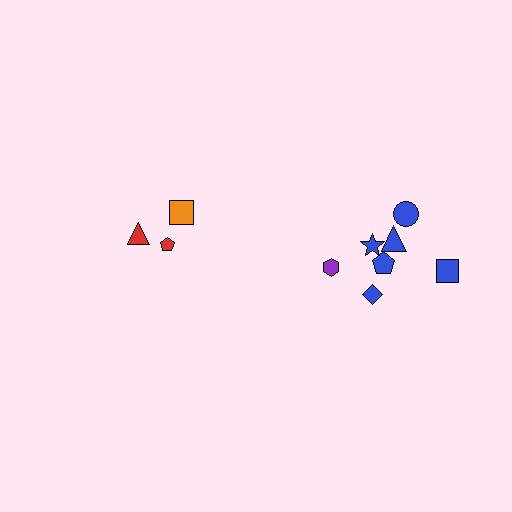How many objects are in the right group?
There are 7 objects.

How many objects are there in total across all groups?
There are 10 objects.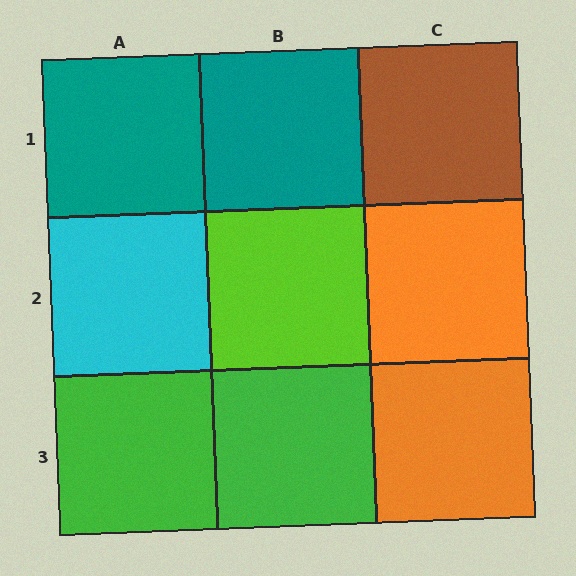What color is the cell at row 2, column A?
Cyan.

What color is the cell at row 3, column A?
Green.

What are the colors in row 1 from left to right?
Teal, teal, brown.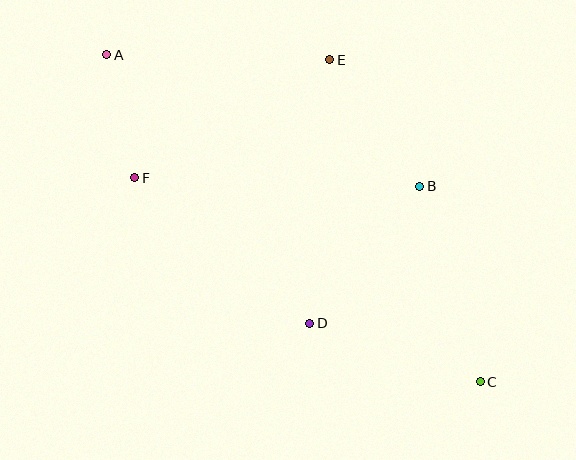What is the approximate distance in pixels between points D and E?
The distance between D and E is approximately 264 pixels.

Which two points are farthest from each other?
Points A and C are farthest from each other.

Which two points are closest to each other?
Points A and F are closest to each other.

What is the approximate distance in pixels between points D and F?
The distance between D and F is approximately 227 pixels.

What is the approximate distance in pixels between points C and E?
The distance between C and E is approximately 356 pixels.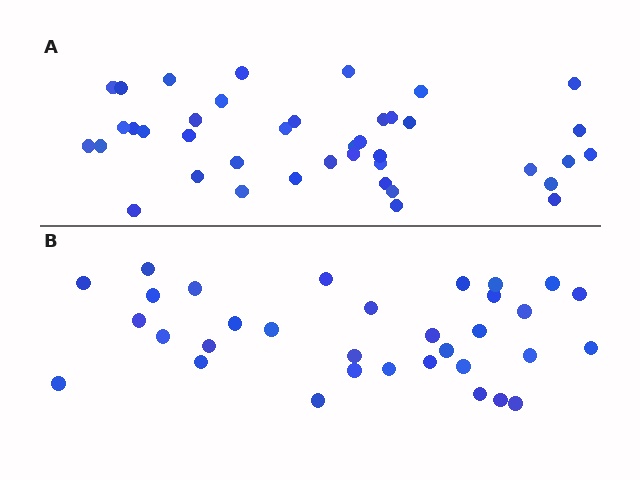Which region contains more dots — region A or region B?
Region A (the top region) has more dots.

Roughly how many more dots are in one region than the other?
Region A has roughly 8 or so more dots than region B.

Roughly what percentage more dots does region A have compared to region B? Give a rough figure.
About 20% more.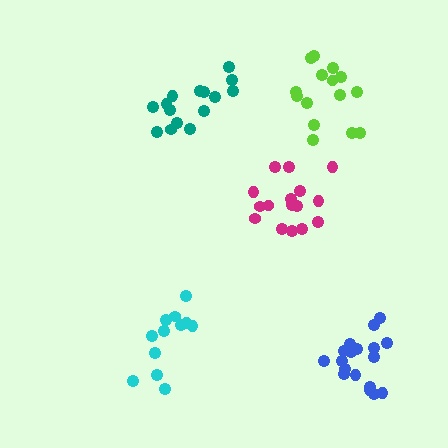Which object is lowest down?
The blue cluster is bottommost.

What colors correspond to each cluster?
The clusters are colored: magenta, lime, blue, cyan, teal.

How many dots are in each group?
Group 1: 16 dots, Group 2: 15 dots, Group 3: 18 dots, Group 4: 12 dots, Group 5: 15 dots (76 total).